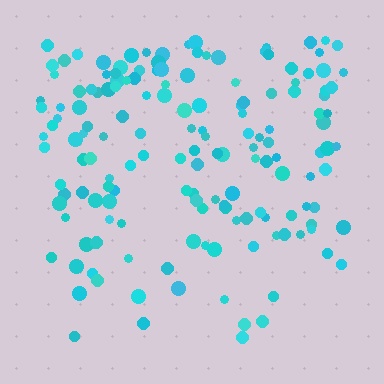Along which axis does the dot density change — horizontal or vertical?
Vertical.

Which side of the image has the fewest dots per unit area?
The bottom.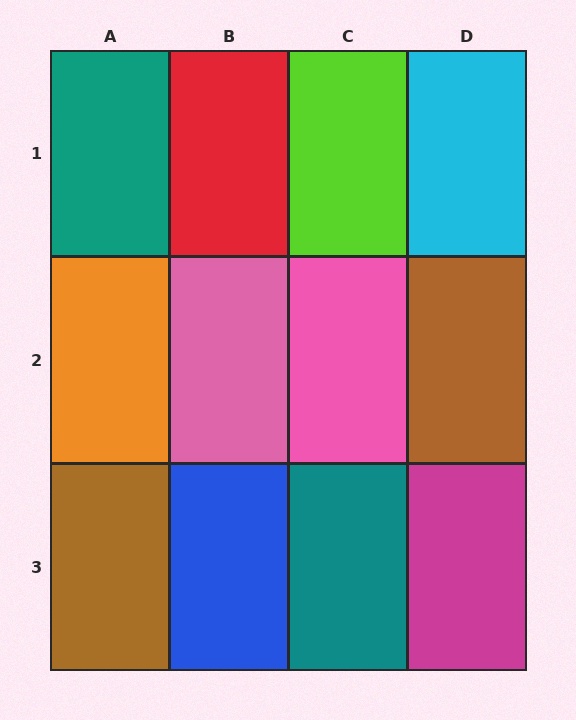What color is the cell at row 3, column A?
Brown.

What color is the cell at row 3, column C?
Teal.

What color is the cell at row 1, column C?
Lime.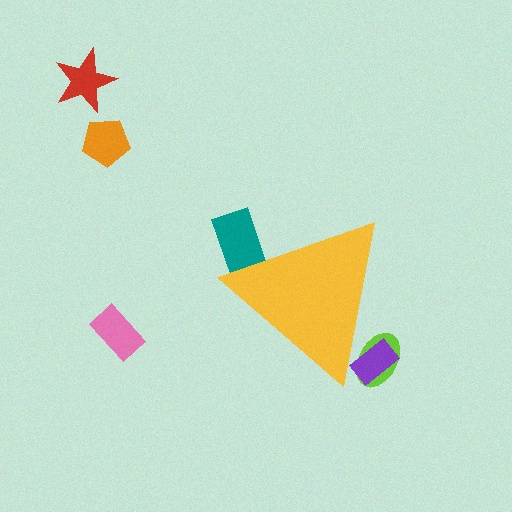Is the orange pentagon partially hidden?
No, the orange pentagon is fully visible.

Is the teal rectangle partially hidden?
Yes, the teal rectangle is partially hidden behind the yellow triangle.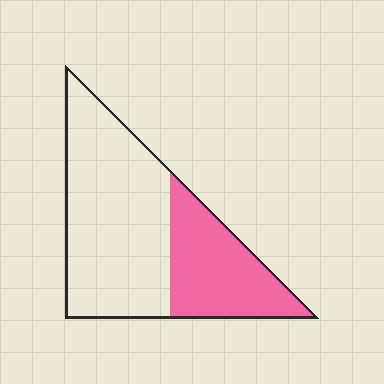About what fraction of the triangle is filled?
About one third (1/3).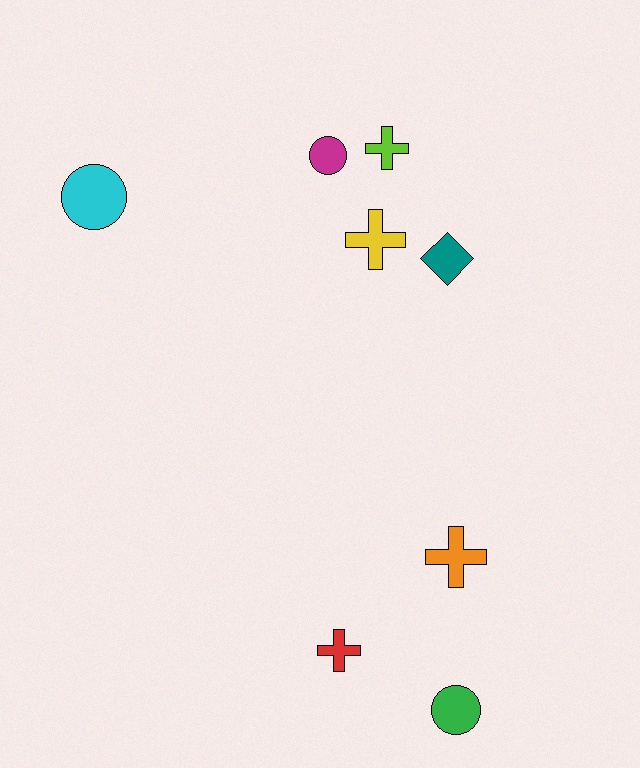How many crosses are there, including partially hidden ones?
There are 4 crosses.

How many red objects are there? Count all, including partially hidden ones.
There is 1 red object.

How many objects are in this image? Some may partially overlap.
There are 8 objects.